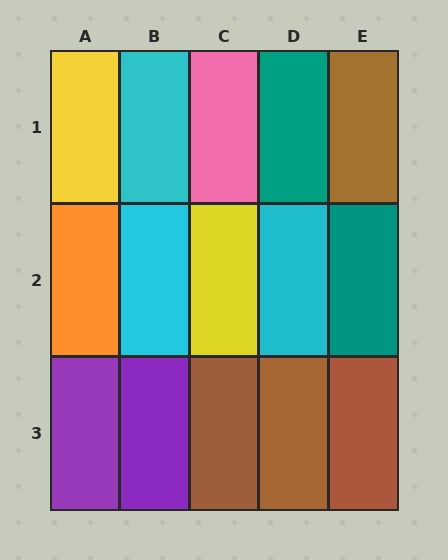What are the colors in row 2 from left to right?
Orange, cyan, yellow, cyan, teal.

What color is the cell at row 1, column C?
Pink.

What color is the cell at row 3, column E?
Brown.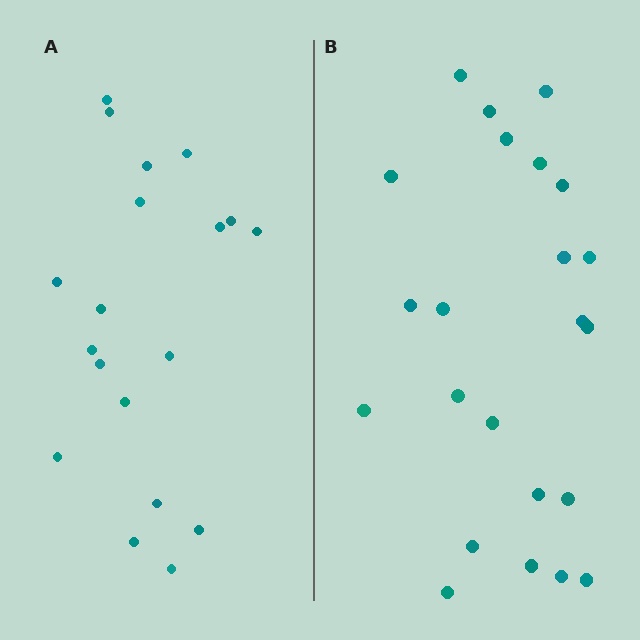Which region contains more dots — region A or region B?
Region B (the right region) has more dots.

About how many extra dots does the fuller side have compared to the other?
Region B has about 4 more dots than region A.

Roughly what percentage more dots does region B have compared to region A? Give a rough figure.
About 20% more.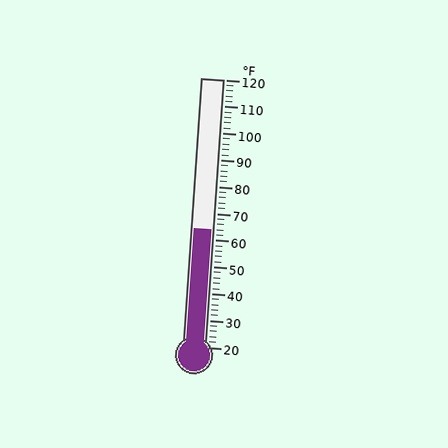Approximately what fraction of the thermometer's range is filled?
The thermometer is filled to approximately 45% of its range.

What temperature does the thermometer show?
The thermometer shows approximately 64°F.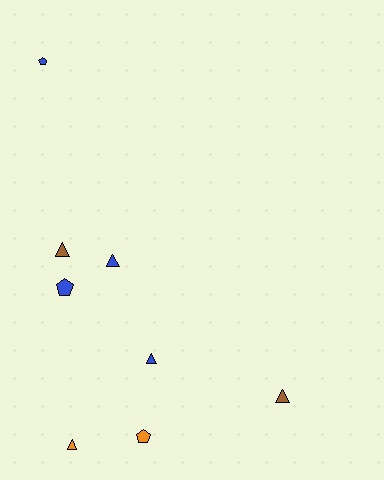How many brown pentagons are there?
There are no brown pentagons.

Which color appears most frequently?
Blue, with 4 objects.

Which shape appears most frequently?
Triangle, with 5 objects.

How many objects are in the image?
There are 8 objects.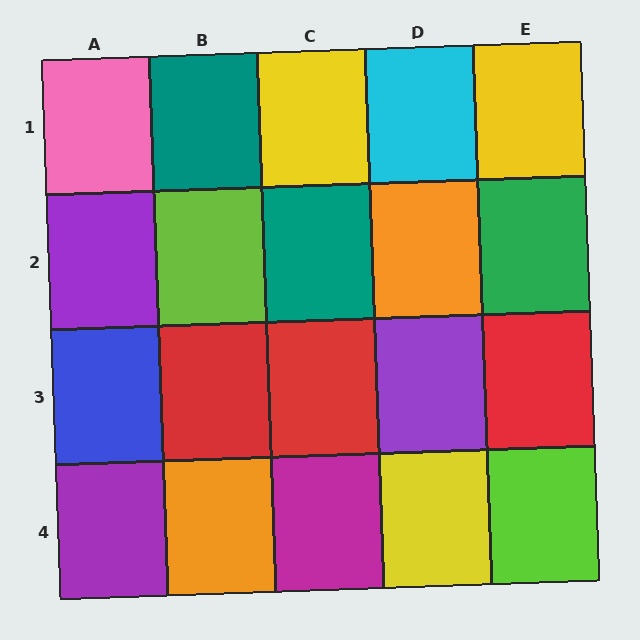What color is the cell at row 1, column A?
Pink.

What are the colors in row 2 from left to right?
Purple, lime, teal, orange, green.